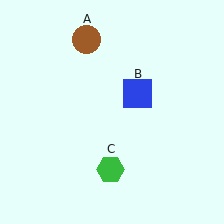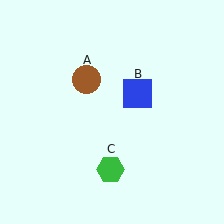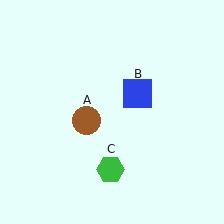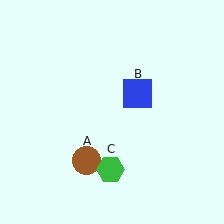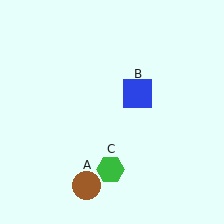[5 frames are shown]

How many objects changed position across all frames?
1 object changed position: brown circle (object A).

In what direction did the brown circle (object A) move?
The brown circle (object A) moved down.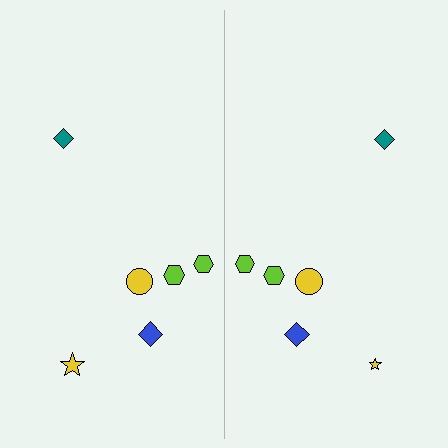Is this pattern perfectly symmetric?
No, the pattern is not perfectly symmetric. The yellow star on the right side has a different size than its mirror counterpart.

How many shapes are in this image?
There are 12 shapes in this image.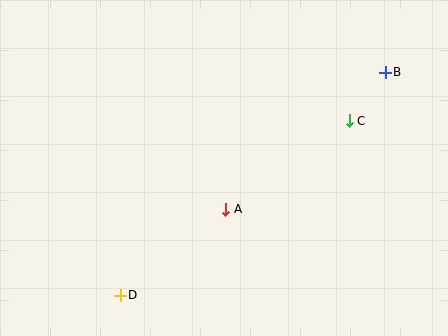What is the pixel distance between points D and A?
The distance between D and A is 136 pixels.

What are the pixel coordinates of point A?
Point A is at (226, 209).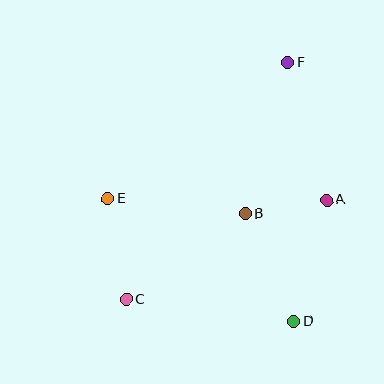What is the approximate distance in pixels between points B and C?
The distance between B and C is approximately 146 pixels.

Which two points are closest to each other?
Points A and B are closest to each other.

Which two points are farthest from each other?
Points C and F are farthest from each other.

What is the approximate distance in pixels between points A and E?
The distance between A and E is approximately 218 pixels.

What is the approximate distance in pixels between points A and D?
The distance between A and D is approximately 126 pixels.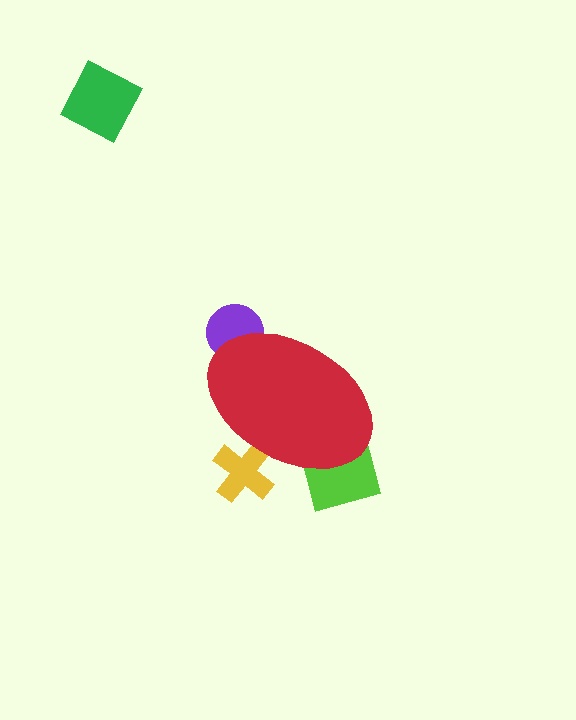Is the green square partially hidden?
No, the green square is fully visible.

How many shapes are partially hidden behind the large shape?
3 shapes are partially hidden.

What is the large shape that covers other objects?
A red ellipse.